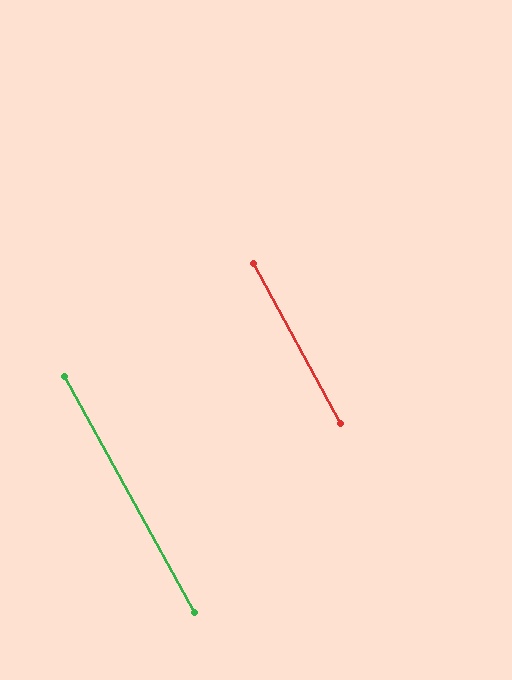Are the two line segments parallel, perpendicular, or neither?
Parallel — their directions differ by only 0.4°.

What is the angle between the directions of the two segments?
Approximately 0 degrees.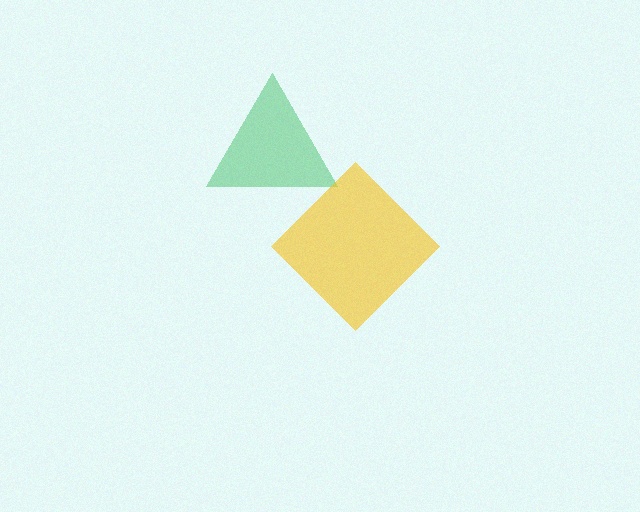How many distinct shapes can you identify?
There are 2 distinct shapes: a green triangle, a yellow diamond.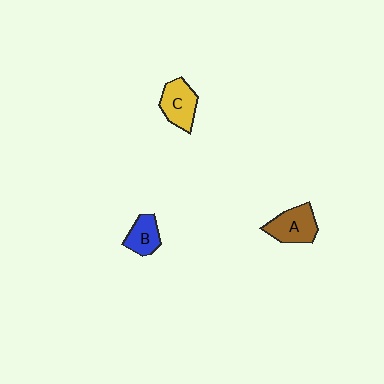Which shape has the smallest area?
Shape B (blue).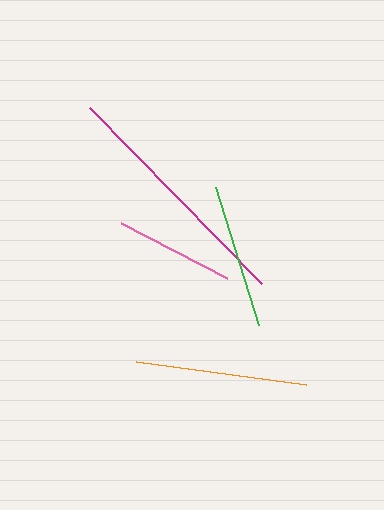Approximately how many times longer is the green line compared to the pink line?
The green line is approximately 1.2 times the length of the pink line.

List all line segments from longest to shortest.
From longest to shortest: magenta, orange, green, pink.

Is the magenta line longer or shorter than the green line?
The magenta line is longer than the green line.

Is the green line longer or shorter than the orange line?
The orange line is longer than the green line.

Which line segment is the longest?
The magenta line is the longest at approximately 246 pixels.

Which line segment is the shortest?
The pink line is the shortest at approximately 120 pixels.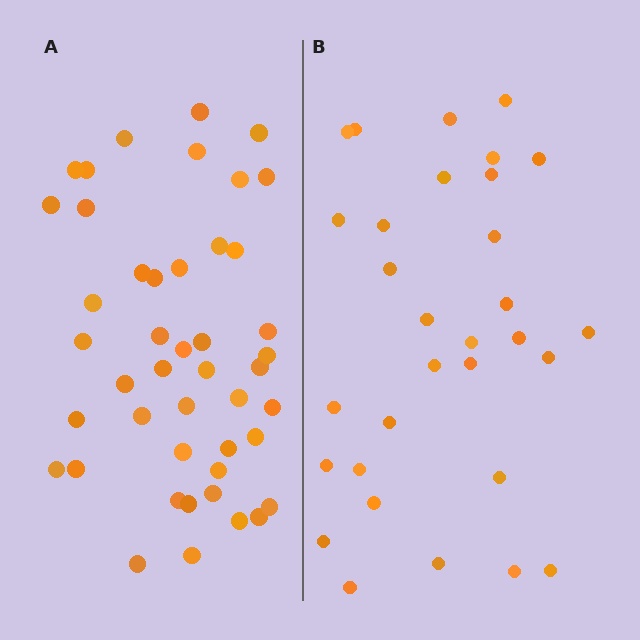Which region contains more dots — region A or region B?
Region A (the left region) has more dots.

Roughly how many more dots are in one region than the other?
Region A has approximately 15 more dots than region B.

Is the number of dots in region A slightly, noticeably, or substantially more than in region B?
Region A has substantially more. The ratio is roughly 1.5 to 1.